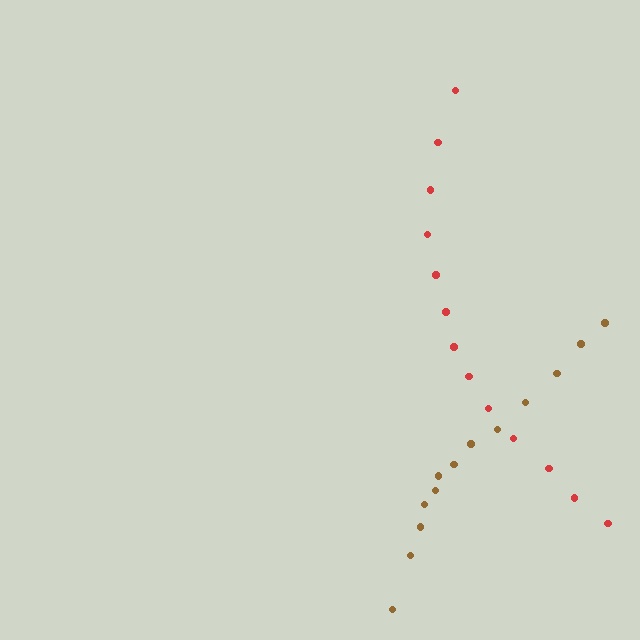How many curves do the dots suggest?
There are 2 distinct paths.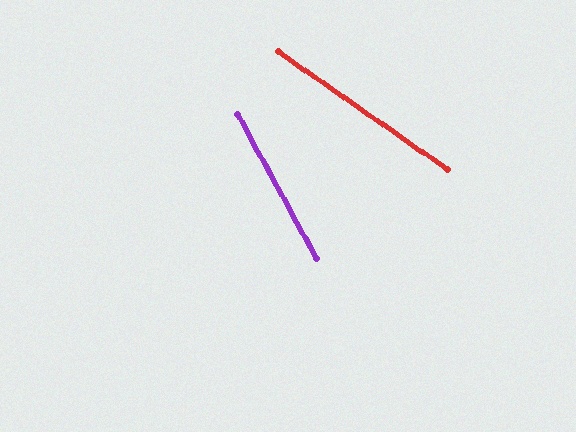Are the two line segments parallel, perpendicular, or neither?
Neither parallel nor perpendicular — they differ by about 26°.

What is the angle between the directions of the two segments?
Approximately 26 degrees.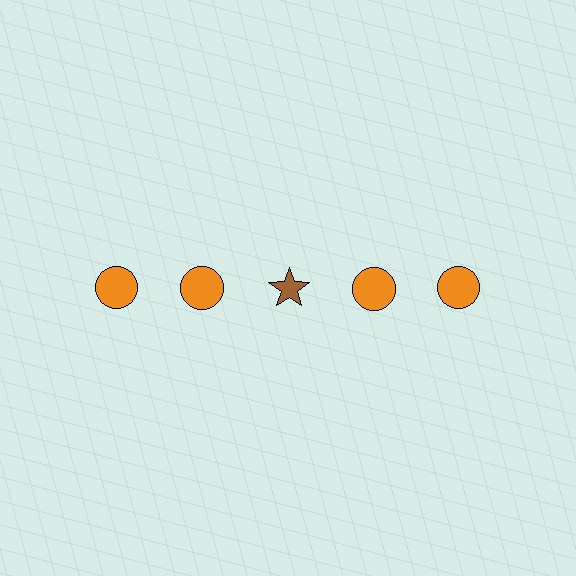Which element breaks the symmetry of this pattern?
The brown star in the top row, center column breaks the symmetry. All other shapes are orange circles.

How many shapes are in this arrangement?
There are 5 shapes arranged in a grid pattern.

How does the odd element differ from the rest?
It differs in both color (brown instead of orange) and shape (star instead of circle).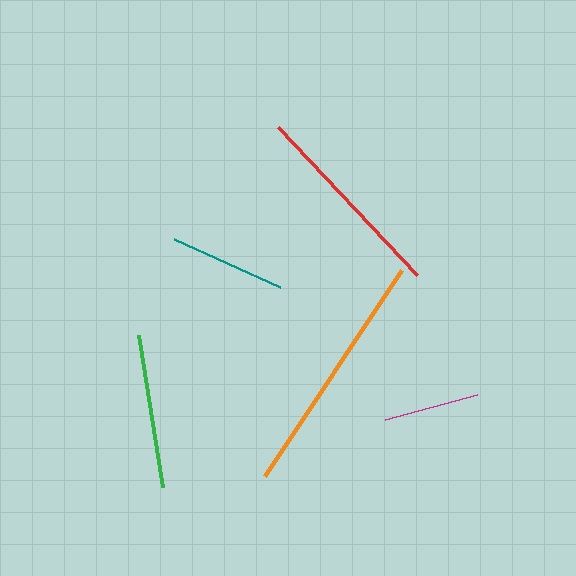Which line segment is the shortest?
The magenta line is the shortest at approximately 95 pixels.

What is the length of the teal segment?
The teal segment is approximately 116 pixels long.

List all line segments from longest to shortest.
From longest to shortest: orange, red, green, teal, magenta.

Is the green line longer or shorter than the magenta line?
The green line is longer than the magenta line.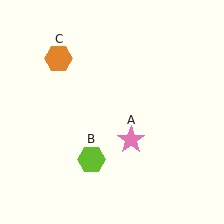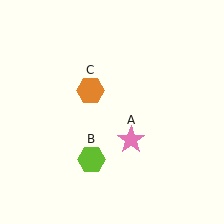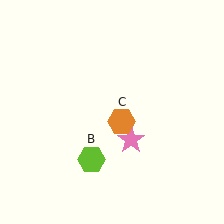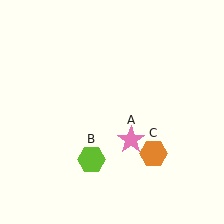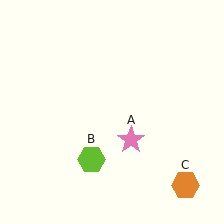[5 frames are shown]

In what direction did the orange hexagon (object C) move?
The orange hexagon (object C) moved down and to the right.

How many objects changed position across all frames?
1 object changed position: orange hexagon (object C).